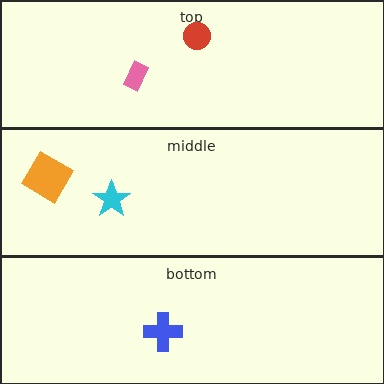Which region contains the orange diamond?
The middle region.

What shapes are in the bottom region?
The blue cross.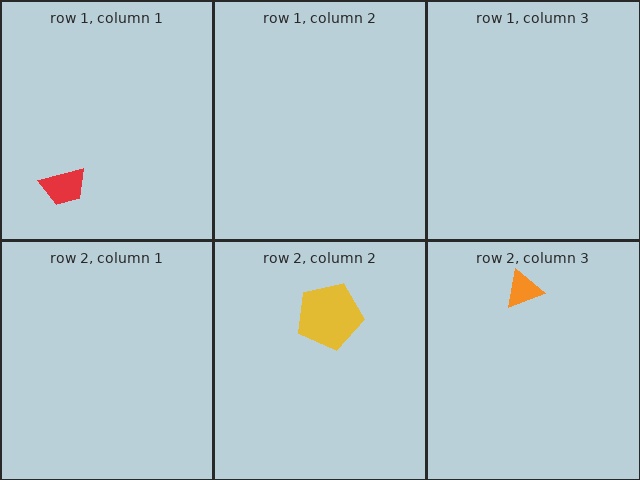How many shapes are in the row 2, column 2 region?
1.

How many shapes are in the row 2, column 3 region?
1.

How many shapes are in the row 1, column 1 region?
1.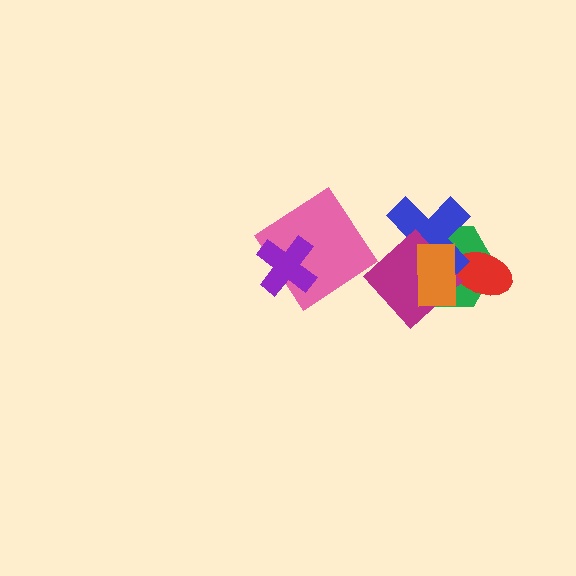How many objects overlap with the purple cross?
1 object overlaps with the purple cross.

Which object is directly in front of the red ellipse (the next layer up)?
The blue cross is directly in front of the red ellipse.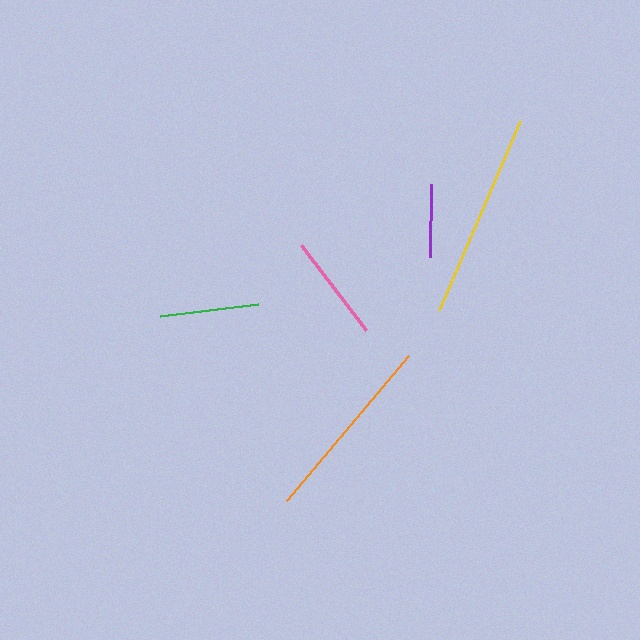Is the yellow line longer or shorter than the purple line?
The yellow line is longer than the purple line.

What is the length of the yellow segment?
The yellow segment is approximately 206 pixels long.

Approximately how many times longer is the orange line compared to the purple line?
The orange line is approximately 2.6 times the length of the purple line.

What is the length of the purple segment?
The purple segment is approximately 73 pixels long.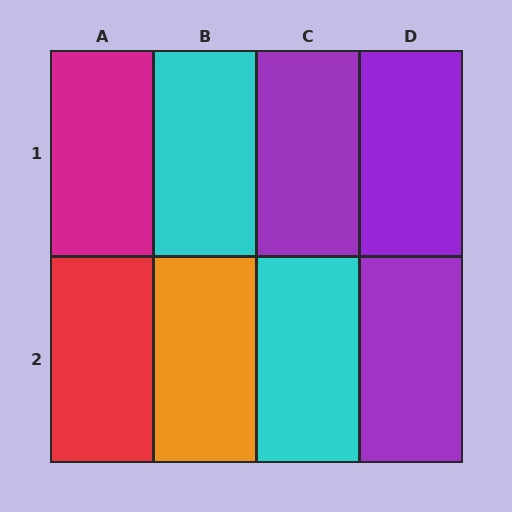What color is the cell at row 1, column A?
Magenta.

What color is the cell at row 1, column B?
Cyan.